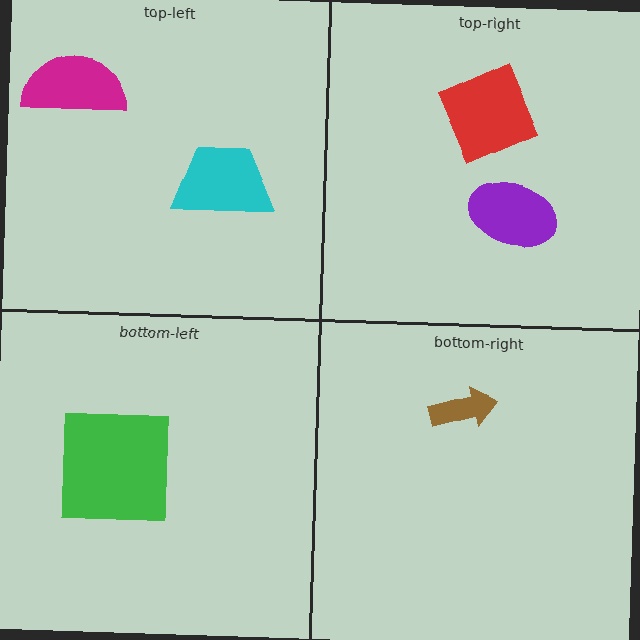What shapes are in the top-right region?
The purple ellipse, the red diamond.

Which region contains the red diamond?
The top-right region.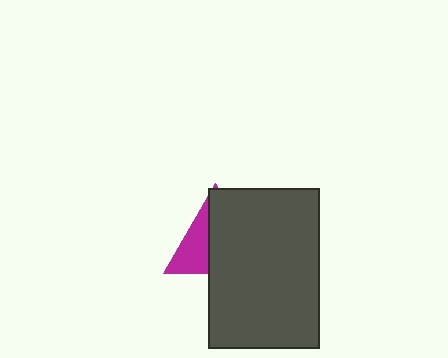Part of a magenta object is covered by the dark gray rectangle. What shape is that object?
It is a triangle.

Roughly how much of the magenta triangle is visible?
A small part of it is visible (roughly 36%).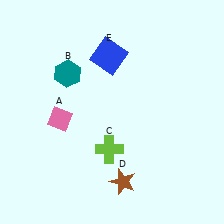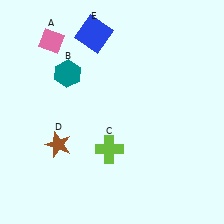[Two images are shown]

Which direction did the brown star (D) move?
The brown star (D) moved left.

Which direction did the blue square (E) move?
The blue square (E) moved up.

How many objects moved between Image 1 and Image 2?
3 objects moved between the two images.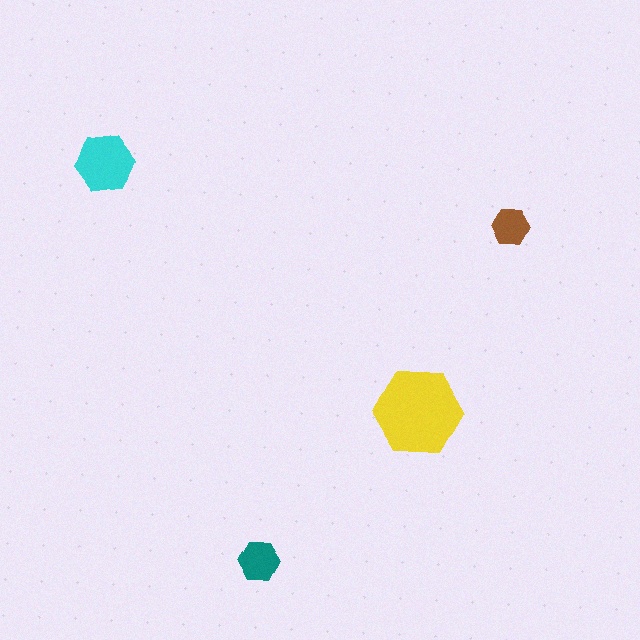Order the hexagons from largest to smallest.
the yellow one, the cyan one, the teal one, the brown one.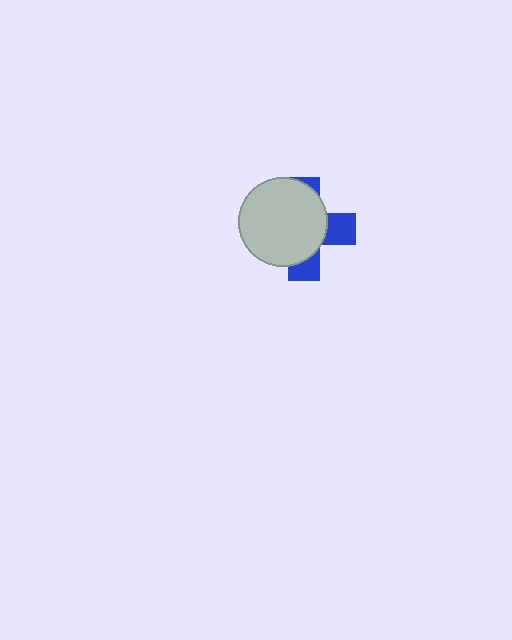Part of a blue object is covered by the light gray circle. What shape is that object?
It is a cross.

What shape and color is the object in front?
The object in front is a light gray circle.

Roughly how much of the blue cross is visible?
A small part of it is visible (roughly 32%).